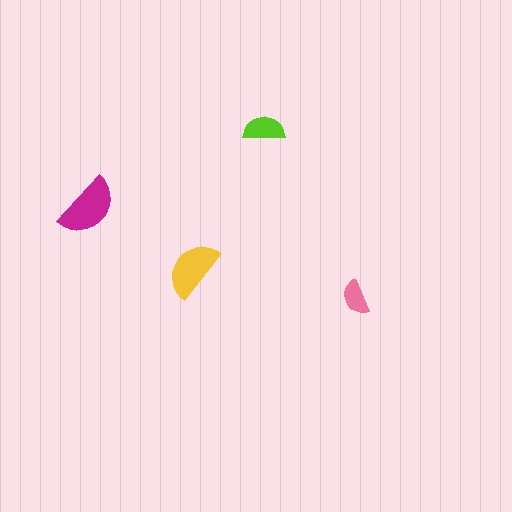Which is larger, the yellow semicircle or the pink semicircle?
The yellow one.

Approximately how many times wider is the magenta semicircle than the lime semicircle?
About 1.5 times wider.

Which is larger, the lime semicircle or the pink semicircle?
The lime one.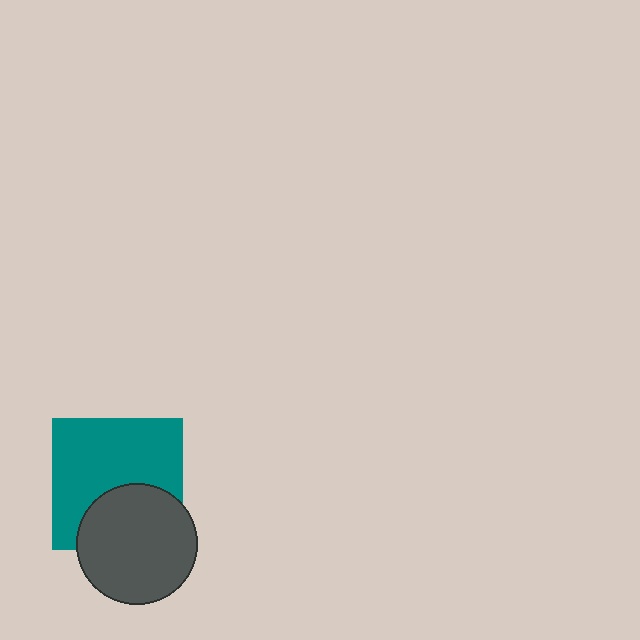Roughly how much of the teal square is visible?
Most of it is visible (roughly 65%).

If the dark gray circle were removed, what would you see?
You would see the complete teal square.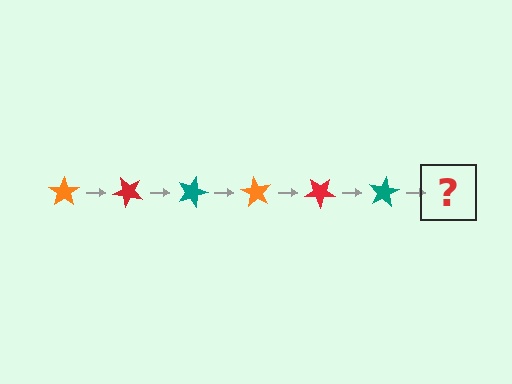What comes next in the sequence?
The next element should be an orange star, rotated 270 degrees from the start.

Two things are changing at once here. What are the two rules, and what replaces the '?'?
The two rules are that it rotates 45 degrees each step and the color cycles through orange, red, and teal. The '?' should be an orange star, rotated 270 degrees from the start.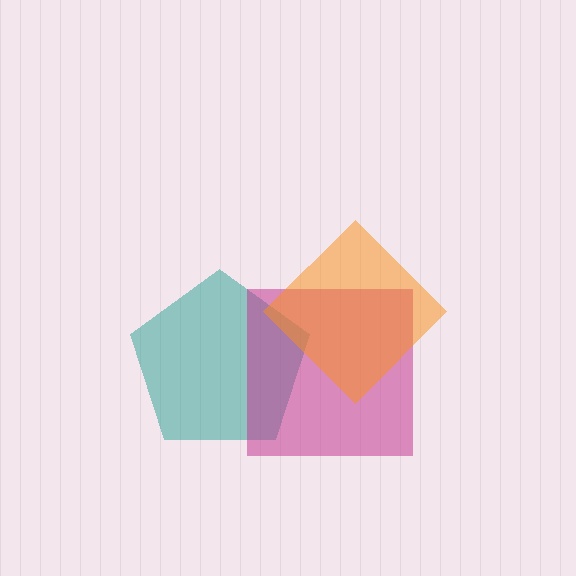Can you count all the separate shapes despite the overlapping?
Yes, there are 3 separate shapes.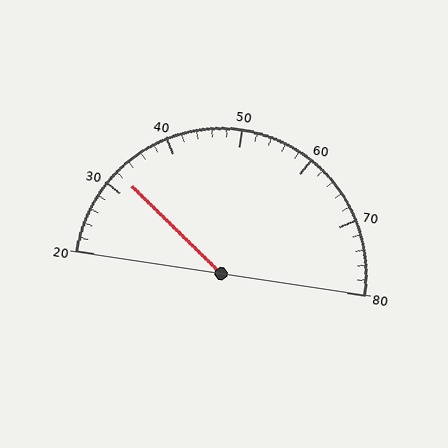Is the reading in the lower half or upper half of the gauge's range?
The reading is in the lower half of the range (20 to 80).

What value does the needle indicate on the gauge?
The needle indicates approximately 32.